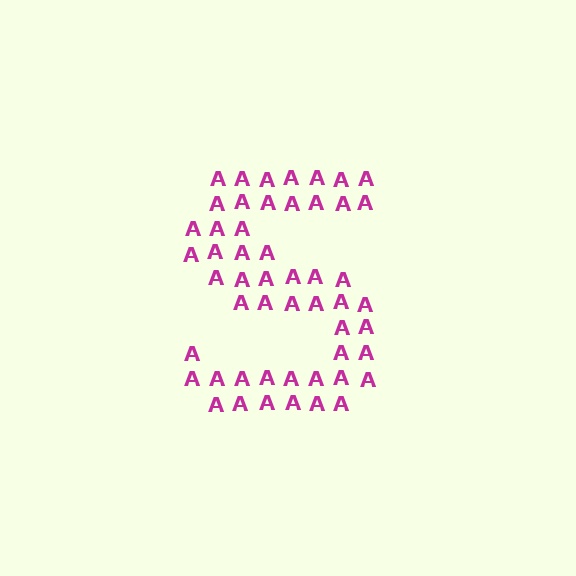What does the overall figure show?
The overall figure shows the letter S.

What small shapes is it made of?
It is made of small letter A's.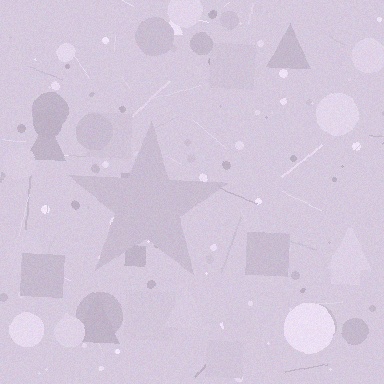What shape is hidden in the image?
A star is hidden in the image.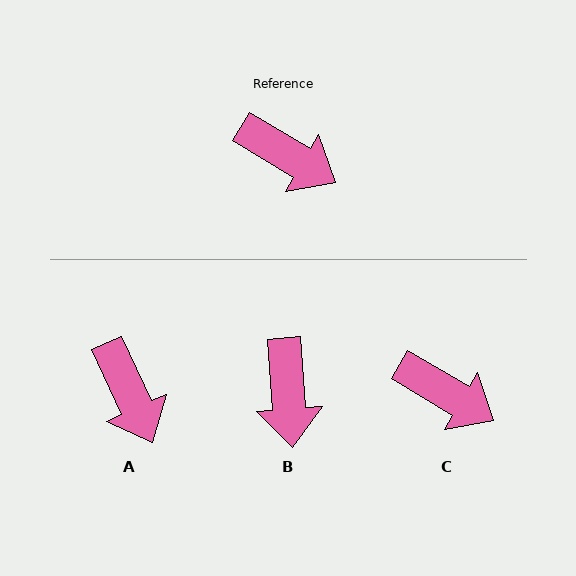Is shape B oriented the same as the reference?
No, it is off by about 55 degrees.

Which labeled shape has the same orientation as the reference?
C.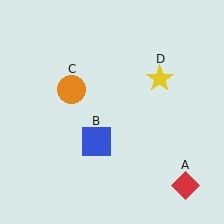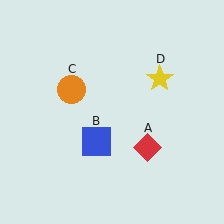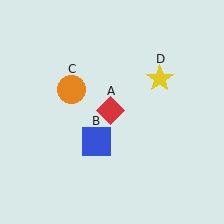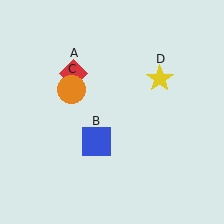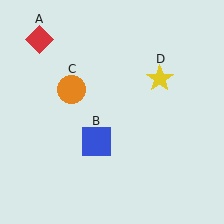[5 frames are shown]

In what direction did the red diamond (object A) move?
The red diamond (object A) moved up and to the left.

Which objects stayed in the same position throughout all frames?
Blue square (object B) and orange circle (object C) and yellow star (object D) remained stationary.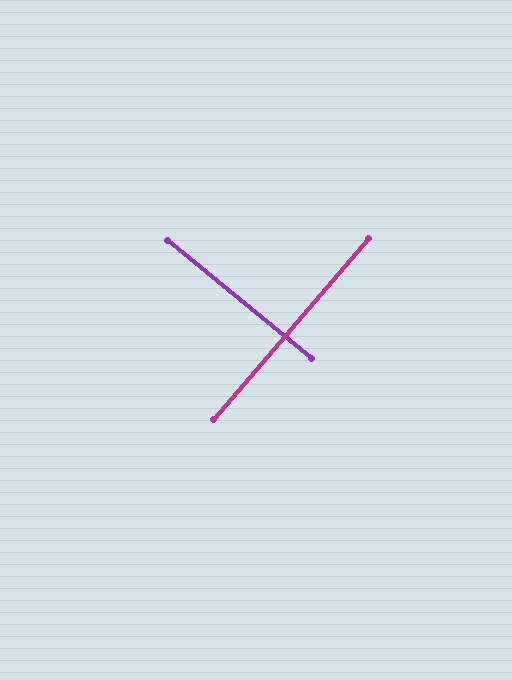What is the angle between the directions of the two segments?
Approximately 89 degrees.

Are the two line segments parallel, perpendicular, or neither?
Perpendicular — they meet at approximately 89°.